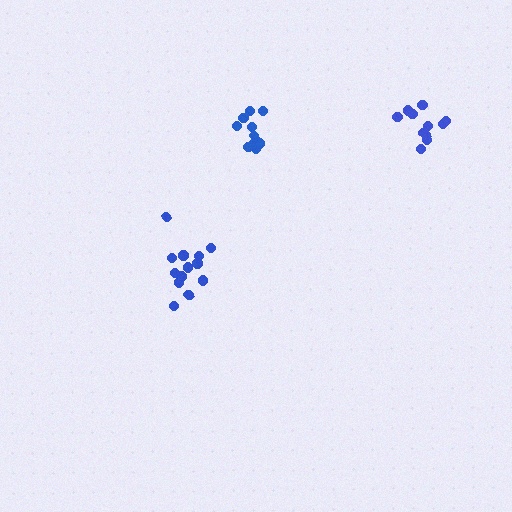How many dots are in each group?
Group 1: 13 dots, Group 2: 11 dots, Group 3: 10 dots (34 total).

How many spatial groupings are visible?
There are 3 spatial groupings.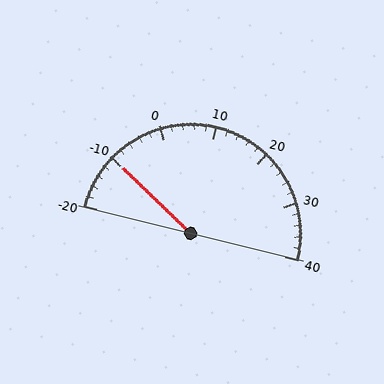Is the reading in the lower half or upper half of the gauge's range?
The reading is in the lower half of the range (-20 to 40).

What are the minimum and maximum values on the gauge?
The gauge ranges from -20 to 40.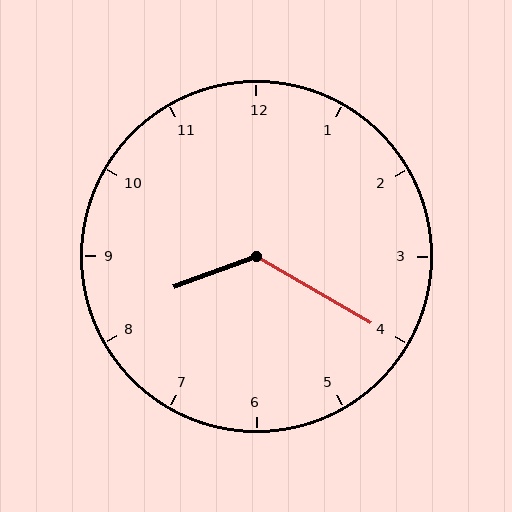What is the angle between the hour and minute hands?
Approximately 130 degrees.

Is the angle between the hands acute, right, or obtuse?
It is obtuse.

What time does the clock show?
8:20.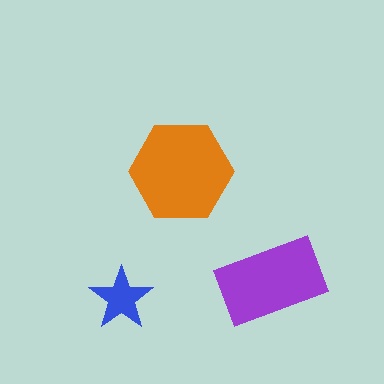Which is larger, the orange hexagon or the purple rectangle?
The orange hexagon.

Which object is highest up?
The orange hexagon is topmost.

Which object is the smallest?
The blue star.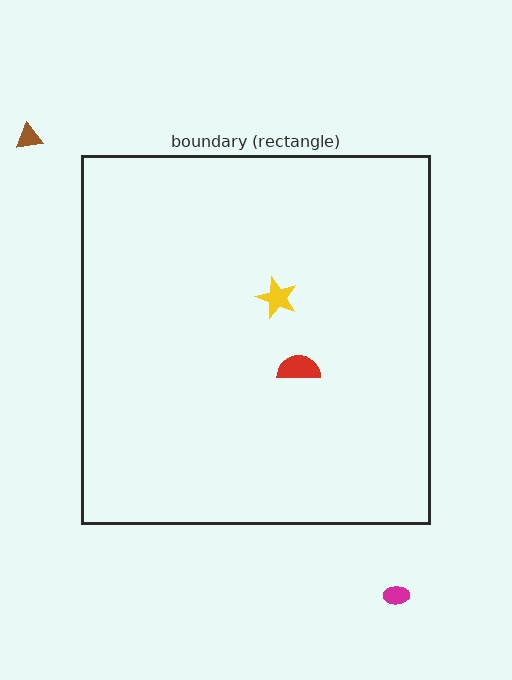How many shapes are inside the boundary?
2 inside, 2 outside.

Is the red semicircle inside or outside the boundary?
Inside.